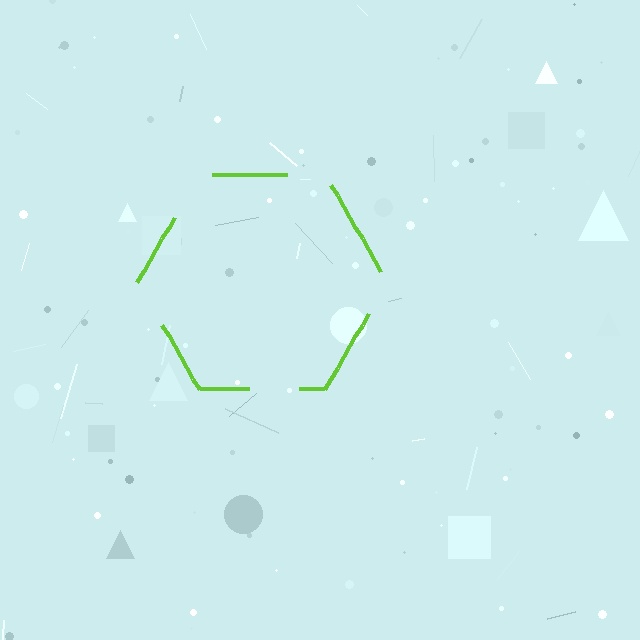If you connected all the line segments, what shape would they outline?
They would outline a hexagon.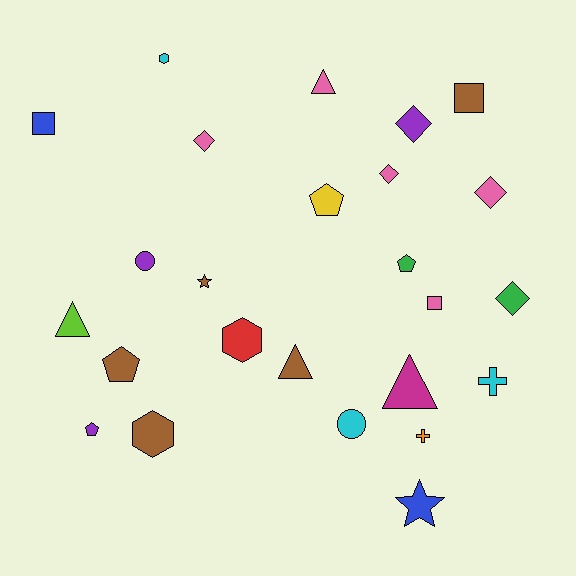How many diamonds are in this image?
There are 5 diamonds.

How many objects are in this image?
There are 25 objects.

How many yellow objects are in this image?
There is 1 yellow object.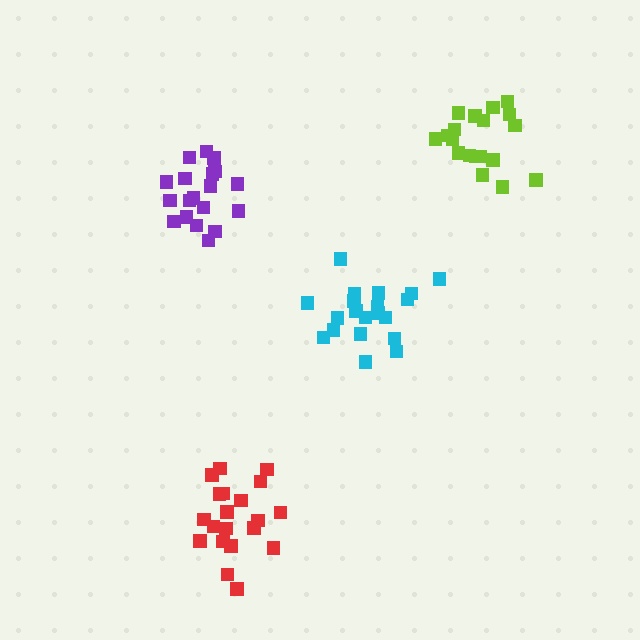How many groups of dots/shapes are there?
There are 4 groups.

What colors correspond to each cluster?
The clusters are colored: lime, cyan, purple, red.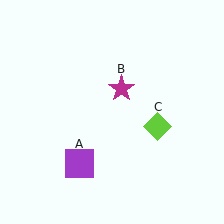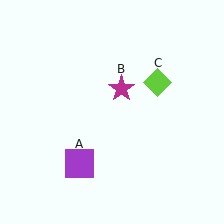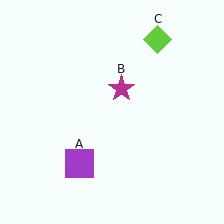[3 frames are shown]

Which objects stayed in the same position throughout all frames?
Purple square (object A) and magenta star (object B) remained stationary.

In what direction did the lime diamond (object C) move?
The lime diamond (object C) moved up.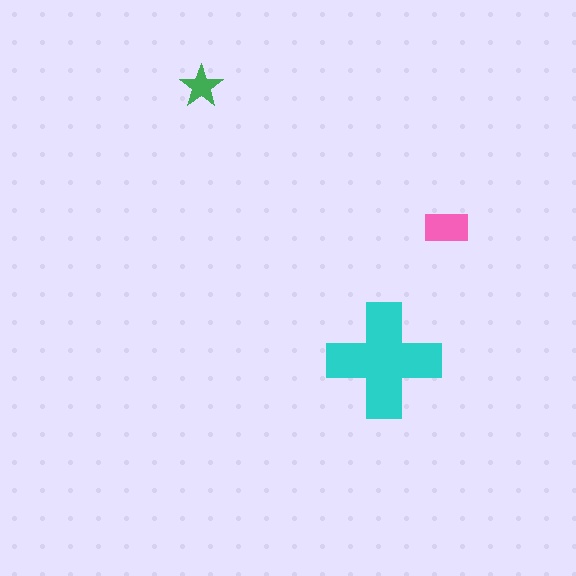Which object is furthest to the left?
The green star is leftmost.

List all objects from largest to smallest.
The cyan cross, the pink rectangle, the green star.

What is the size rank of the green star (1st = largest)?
3rd.